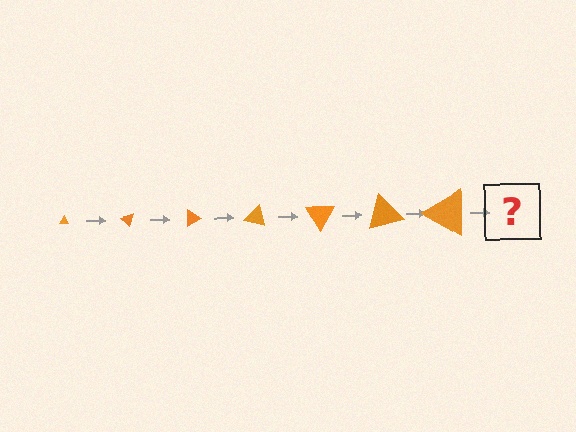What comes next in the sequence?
The next element should be a triangle, larger than the previous one and rotated 315 degrees from the start.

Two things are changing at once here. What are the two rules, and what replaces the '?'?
The two rules are that the triangle grows larger each step and it rotates 45 degrees each step. The '?' should be a triangle, larger than the previous one and rotated 315 degrees from the start.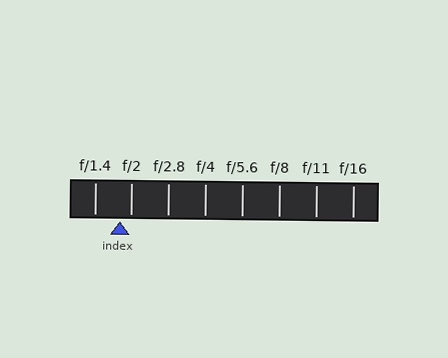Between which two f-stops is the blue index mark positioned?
The index mark is between f/1.4 and f/2.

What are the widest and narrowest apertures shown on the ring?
The widest aperture shown is f/1.4 and the narrowest is f/16.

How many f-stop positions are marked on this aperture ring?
There are 8 f-stop positions marked.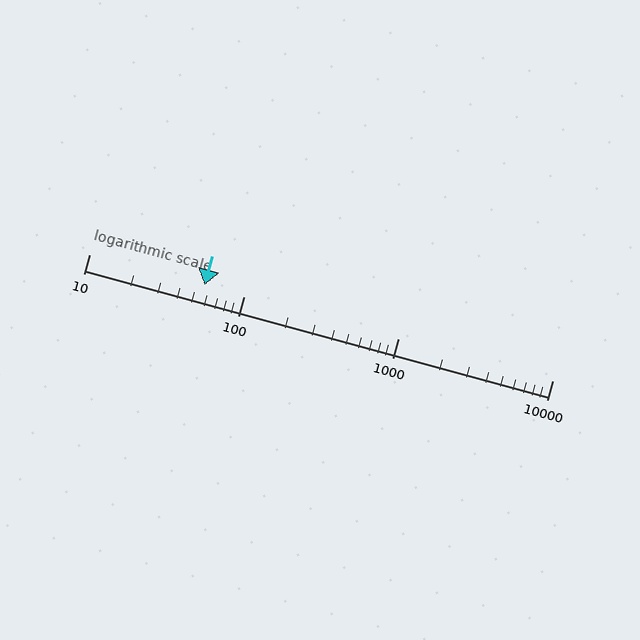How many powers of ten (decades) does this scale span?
The scale spans 3 decades, from 10 to 10000.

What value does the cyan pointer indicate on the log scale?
The pointer indicates approximately 56.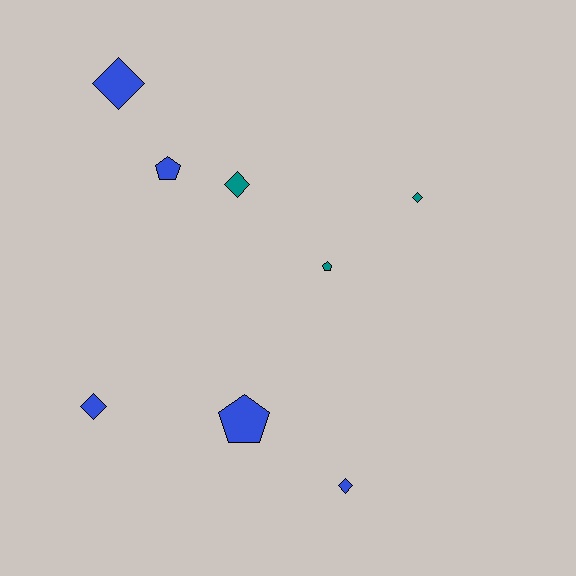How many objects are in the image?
There are 8 objects.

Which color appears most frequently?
Blue, with 5 objects.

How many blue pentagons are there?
There are 2 blue pentagons.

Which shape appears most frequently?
Diamond, with 5 objects.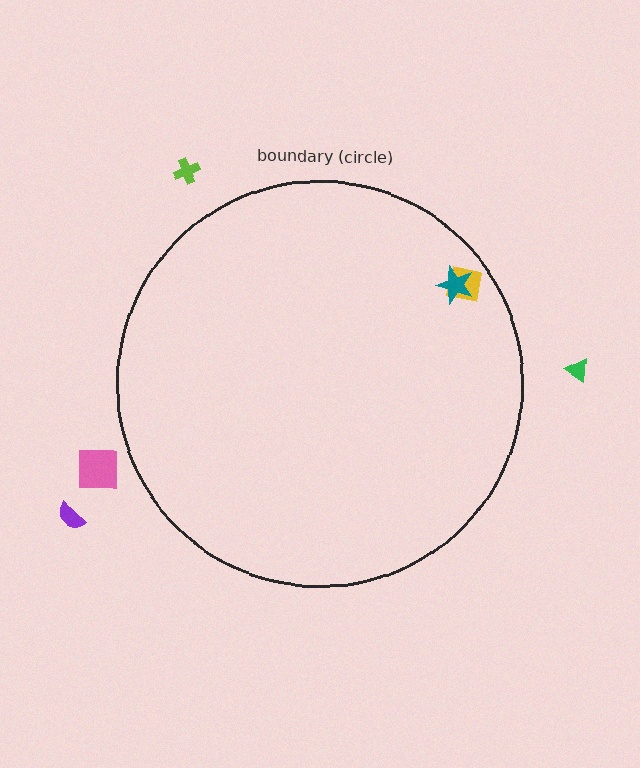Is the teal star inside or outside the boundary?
Inside.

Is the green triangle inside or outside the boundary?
Outside.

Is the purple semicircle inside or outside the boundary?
Outside.